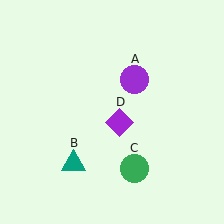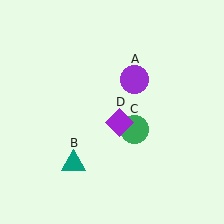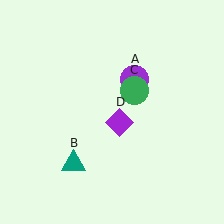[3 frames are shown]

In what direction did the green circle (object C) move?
The green circle (object C) moved up.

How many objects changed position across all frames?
1 object changed position: green circle (object C).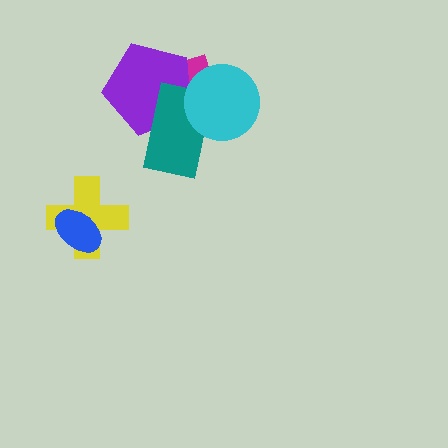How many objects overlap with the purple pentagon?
3 objects overlap with the purple pentagon.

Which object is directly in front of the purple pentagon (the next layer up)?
The teal rectangle is directly in front of the purple pentagon.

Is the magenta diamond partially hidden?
Yes, it is partially covered by another shape.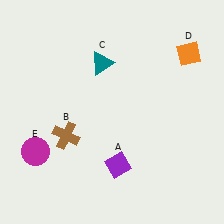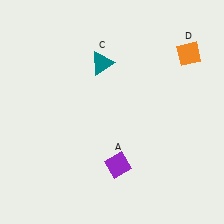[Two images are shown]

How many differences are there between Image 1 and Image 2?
There are 2 differences between the two images.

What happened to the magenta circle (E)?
The magenta circle (E) was removed in Image 2. It was in the bottom-left area of Image 1.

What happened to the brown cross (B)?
The brown cross (B) was removed in Image 2. It was in the bottom-left area of Image 1.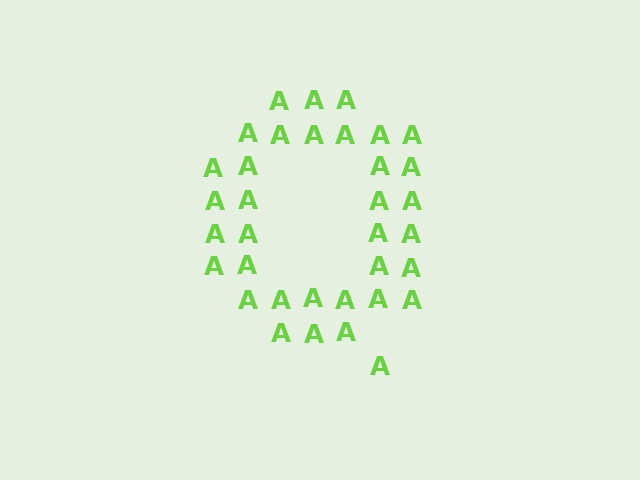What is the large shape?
The large shape is the letter Q.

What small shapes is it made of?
It is made of small letter A's.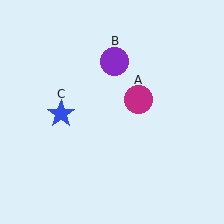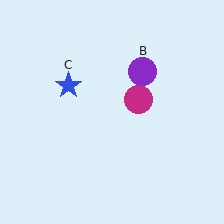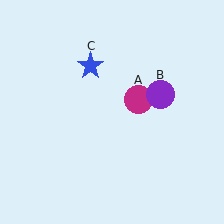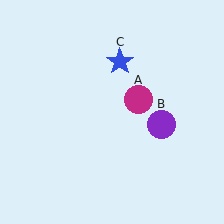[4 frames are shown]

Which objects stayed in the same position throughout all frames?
Magenta circle (object A) remained stationary.